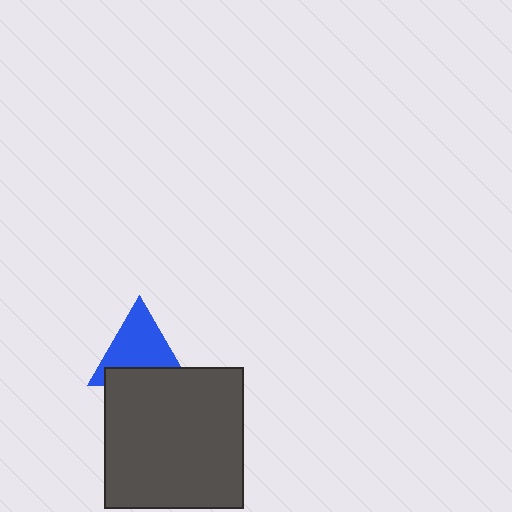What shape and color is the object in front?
The object in front is a dark gray rectangle.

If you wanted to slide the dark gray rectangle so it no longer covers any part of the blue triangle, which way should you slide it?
Slide it down — that is the most direct way to separate the two shapes.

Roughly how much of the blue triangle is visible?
Most of it is visible (roughly 69%).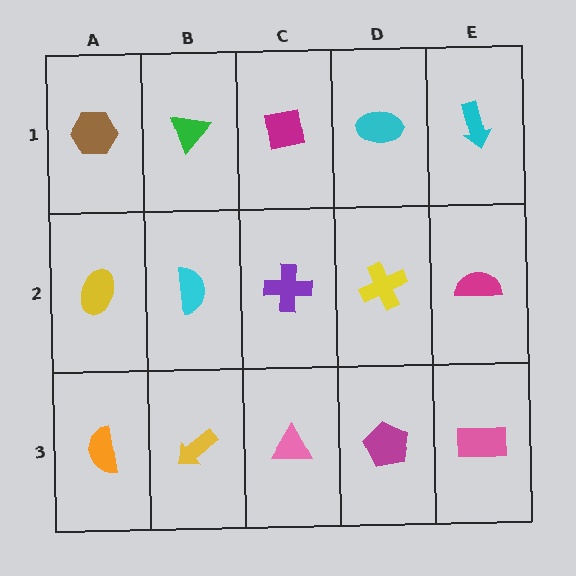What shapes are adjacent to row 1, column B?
A cyan semicircle (row 2, column B), a brown hexagon (row 1, column A), a magenta square (row 1, column C).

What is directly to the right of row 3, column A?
A yellow arrow.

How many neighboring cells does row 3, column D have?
3.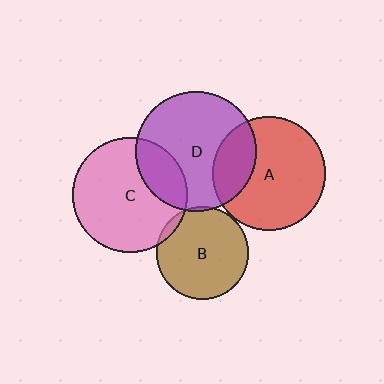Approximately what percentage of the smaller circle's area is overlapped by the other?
Approximately 25%.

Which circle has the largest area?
Circle D (purple).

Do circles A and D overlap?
Yes.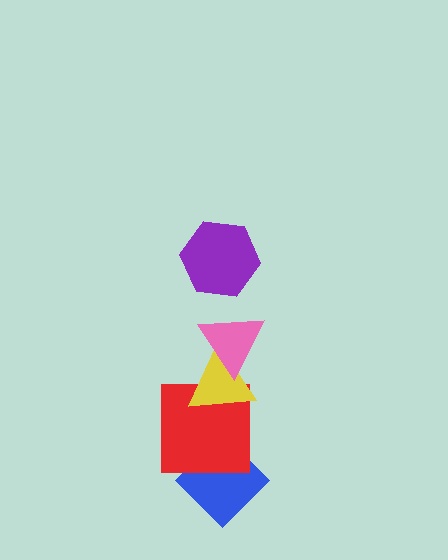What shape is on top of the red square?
The yellow triangle is on top of the red square.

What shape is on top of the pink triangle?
The purple hexagon is on top of the pink triangle.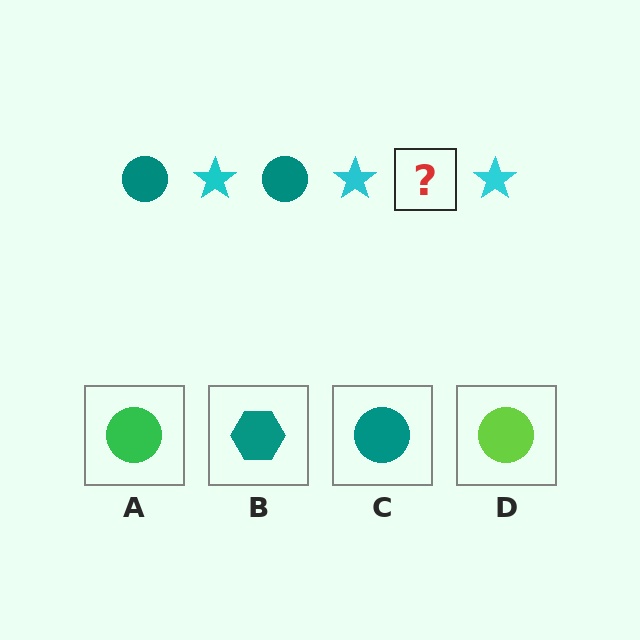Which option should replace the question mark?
Option C.